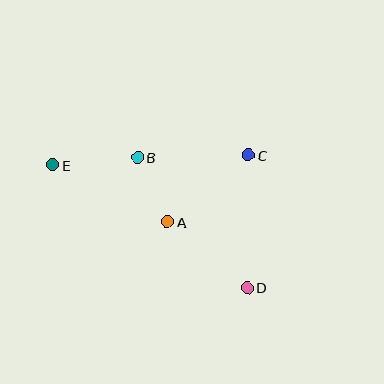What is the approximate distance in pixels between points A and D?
The distance between A and D is approximately 103 pixels.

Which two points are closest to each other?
Points A and B are closest to each other.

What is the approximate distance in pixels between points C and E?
The distance between C and E is approximately 196 pixels.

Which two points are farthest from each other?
Points D and E are farthest from each other.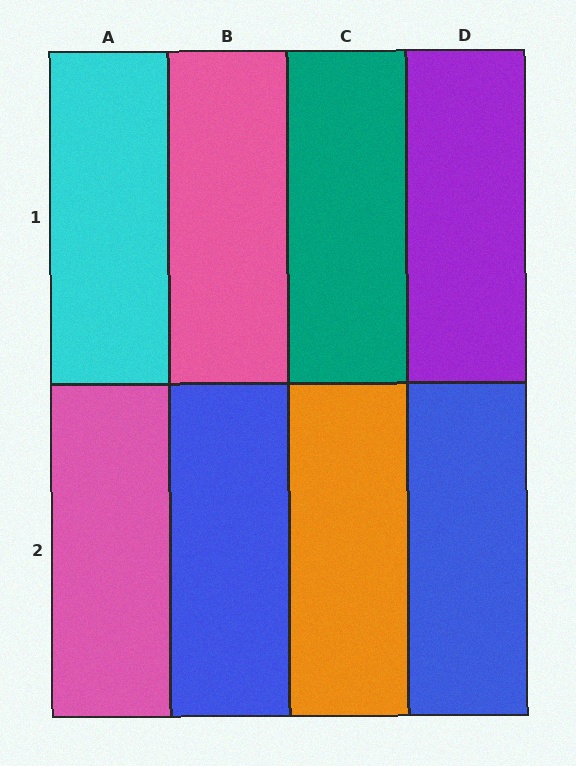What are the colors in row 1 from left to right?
Cyan, pink, teal, purple.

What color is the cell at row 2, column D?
Blue.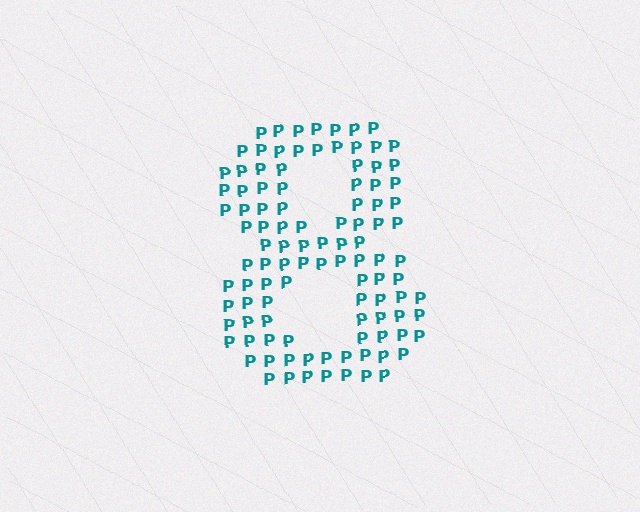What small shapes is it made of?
It is made of small letter P's.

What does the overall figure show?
The overall figure shows the digit 8.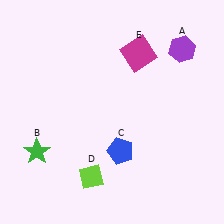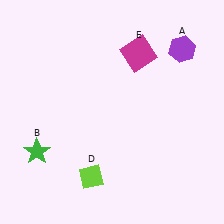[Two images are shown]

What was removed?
The blue pentagon (C) was removed in Image 2.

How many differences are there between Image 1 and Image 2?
There is 1 difference between the two images.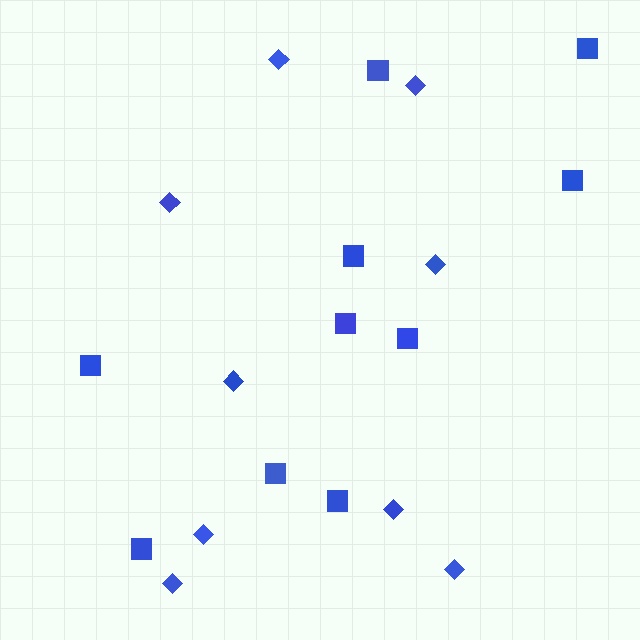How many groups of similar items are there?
There are 2 groups: one group of diamonds (9) and one group of squares (10).